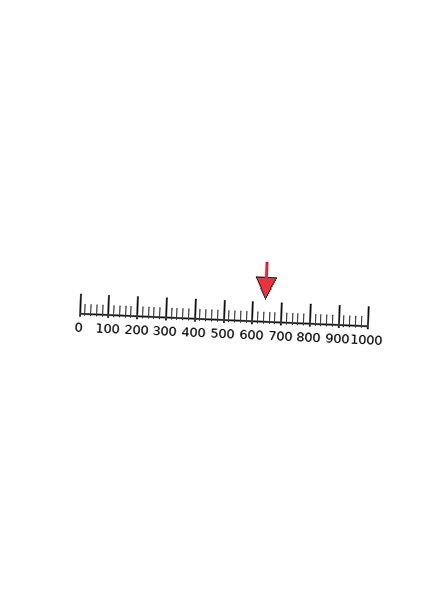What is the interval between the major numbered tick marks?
The major tick marks are spaced 100 units apart.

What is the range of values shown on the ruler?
The ruler shows values from 0 to 1000.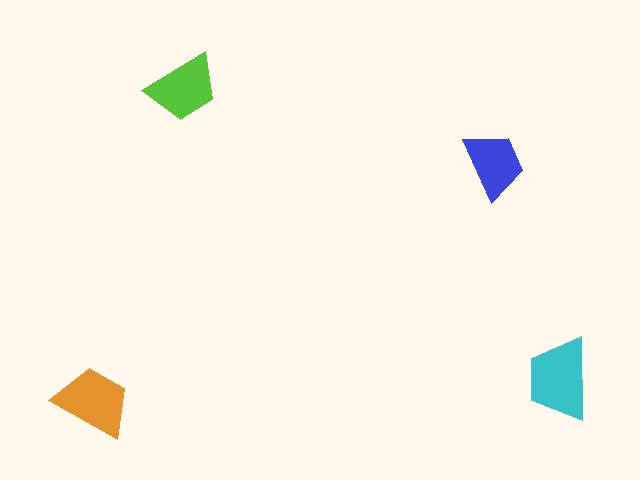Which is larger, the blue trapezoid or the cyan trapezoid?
The cyan one.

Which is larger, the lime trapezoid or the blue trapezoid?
The lime one.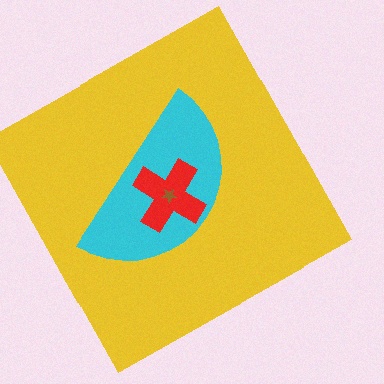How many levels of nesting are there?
4.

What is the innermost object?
The brown star.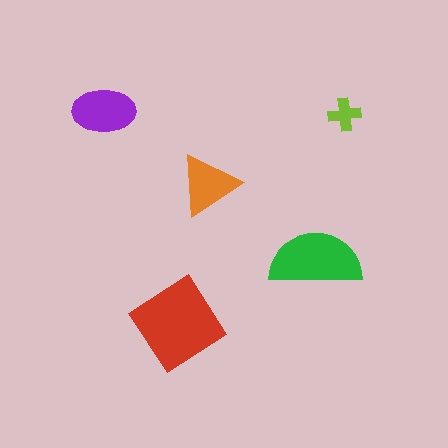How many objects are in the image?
There are 5 objects in the image.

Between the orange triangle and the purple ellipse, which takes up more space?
The purple ellipse.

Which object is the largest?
The red diamond.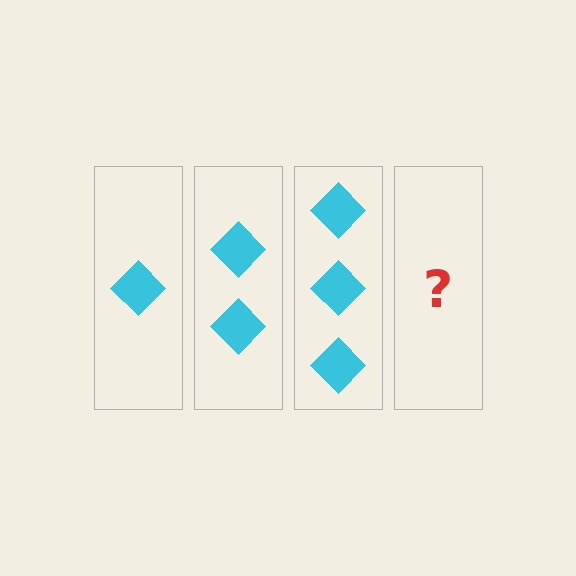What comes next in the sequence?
The next element should be 4 diamonds.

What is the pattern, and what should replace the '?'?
The pattern is that each step adds one more diamond. The '?' should be 4 diamonds.